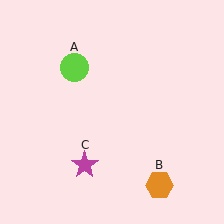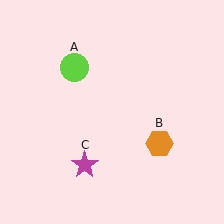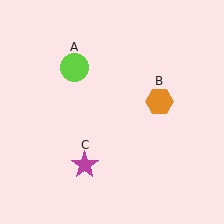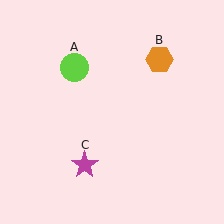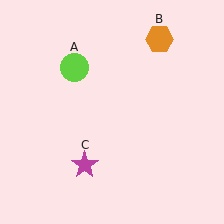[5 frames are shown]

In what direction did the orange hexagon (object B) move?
The orange hexagon (object B) moved up.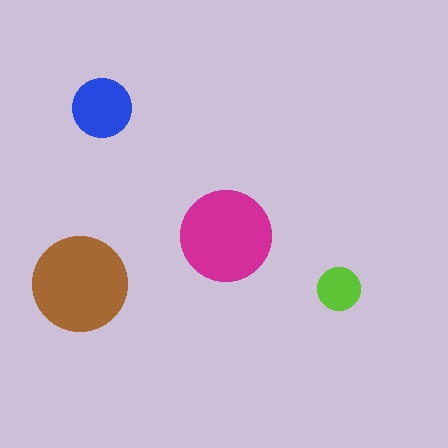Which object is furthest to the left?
The brown circle is leftmost.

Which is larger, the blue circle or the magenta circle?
The magenta one.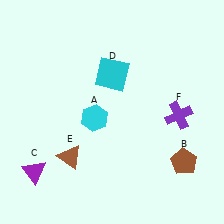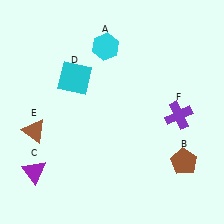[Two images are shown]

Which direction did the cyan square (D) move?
The cyan square (D) moved left.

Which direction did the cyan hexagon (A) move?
The cyan hexagon (A) moved up.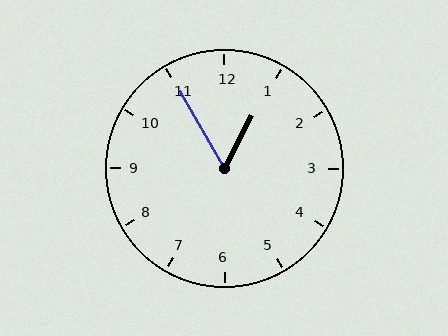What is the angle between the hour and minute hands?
Approximately 58 degrees.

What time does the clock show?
12:55.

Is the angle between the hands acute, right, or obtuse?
It is acute.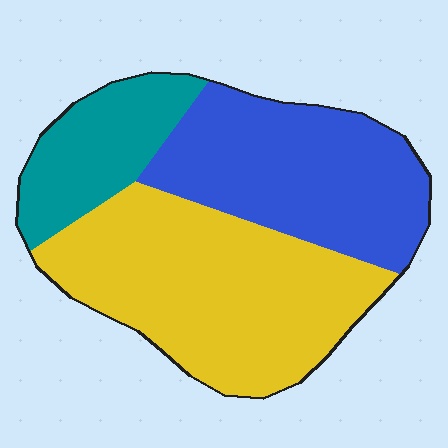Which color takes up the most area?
Yellow, at roughly 45%.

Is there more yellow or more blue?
Yellow.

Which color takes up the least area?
Teal, at roughly 20%.